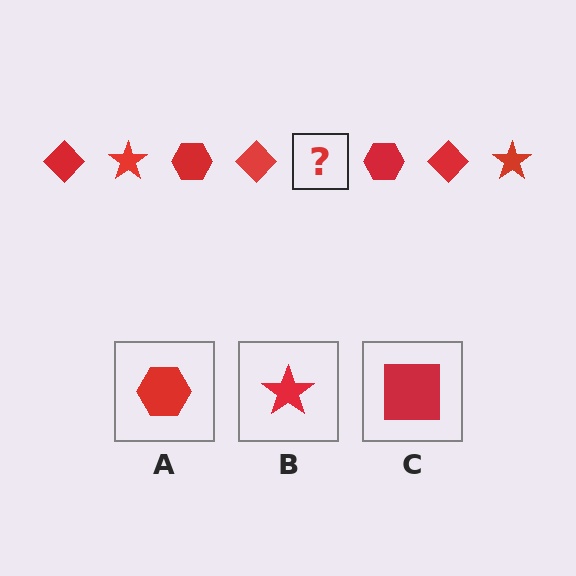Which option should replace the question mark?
Option B.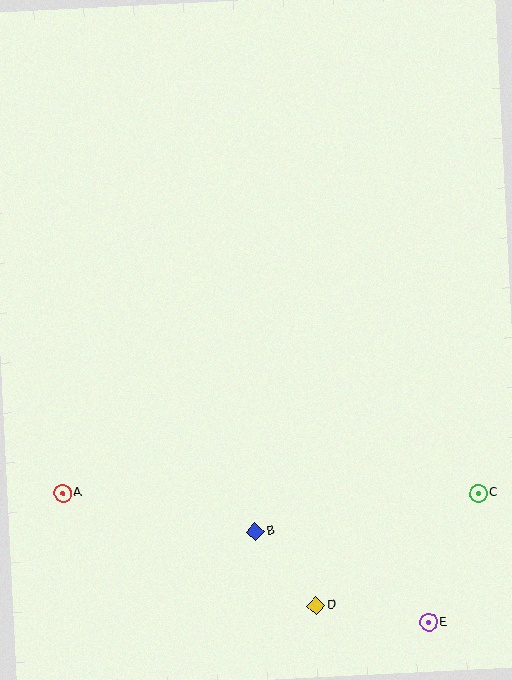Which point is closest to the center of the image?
Point B at (255, 531) is closest to the center.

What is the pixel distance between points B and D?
The distance between B and D is 96 pixels.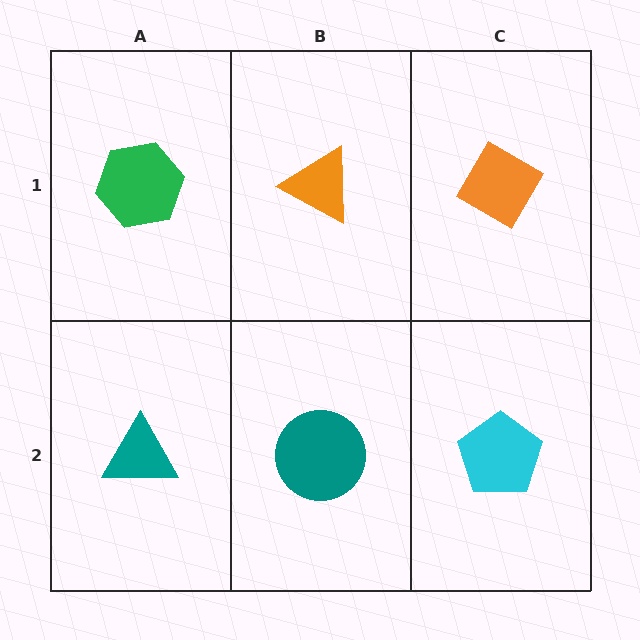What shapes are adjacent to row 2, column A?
A green hexagon (row 1, column A), a teal circle (row 2, column B).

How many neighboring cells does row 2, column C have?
2.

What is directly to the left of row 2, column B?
A teal triangle.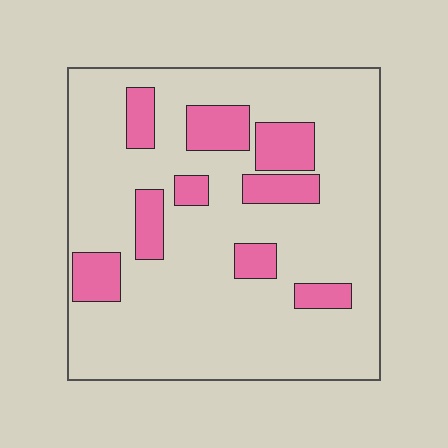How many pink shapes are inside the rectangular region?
9.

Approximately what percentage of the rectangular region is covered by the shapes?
Approximately 20%.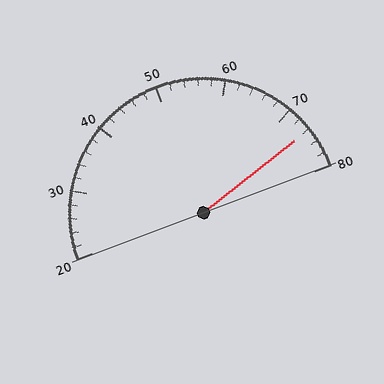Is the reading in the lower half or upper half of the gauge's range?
The reading is in the upper half of the range (20 to 80).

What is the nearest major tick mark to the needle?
The nearest major tick mark is 70.